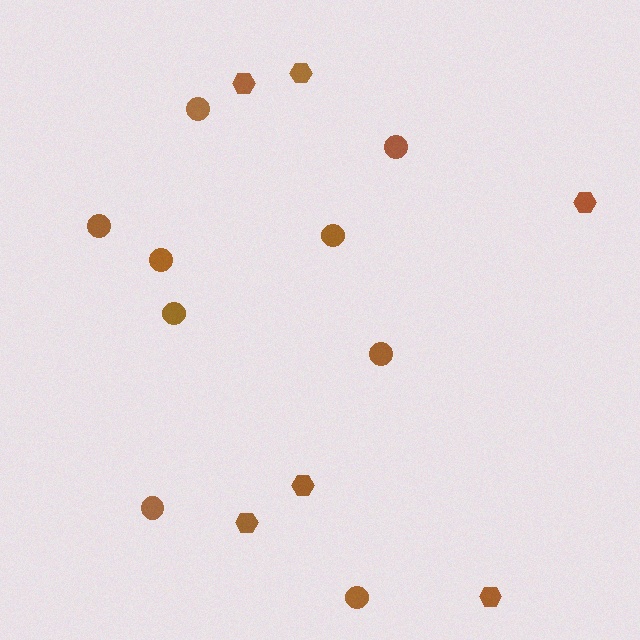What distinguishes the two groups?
There are 2 groups: one group of circles (9) and one group of hexagons (6).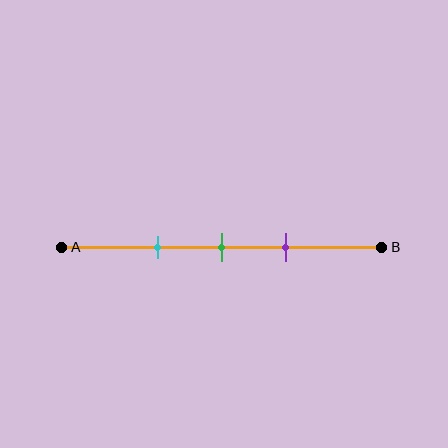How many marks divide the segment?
There are 3 marks dividing the segment.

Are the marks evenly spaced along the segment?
Yes, the marks are approximately evenly spaced.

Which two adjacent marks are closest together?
The green and purple marks are the closest adjacent pair.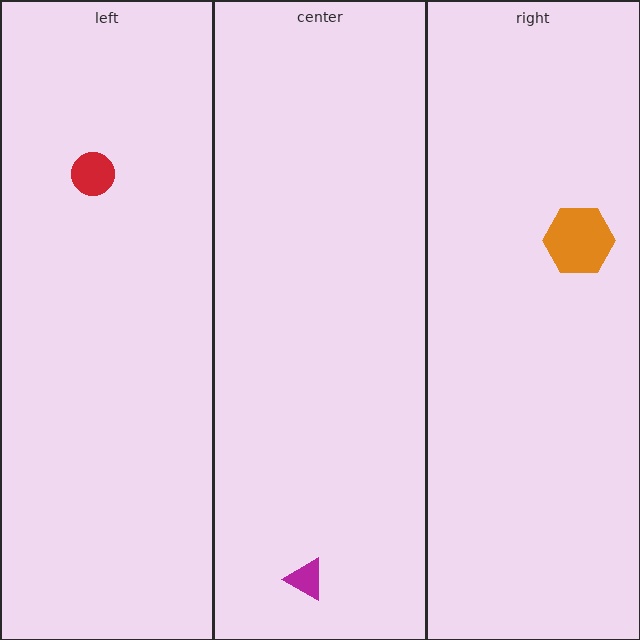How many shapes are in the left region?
1.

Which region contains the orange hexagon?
The right region.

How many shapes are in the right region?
1.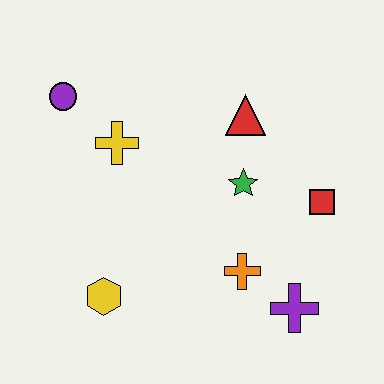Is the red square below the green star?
Yes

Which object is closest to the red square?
The green star is closest to the red square.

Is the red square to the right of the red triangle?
Yes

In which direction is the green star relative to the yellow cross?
The green star is to the right of the yellow cross.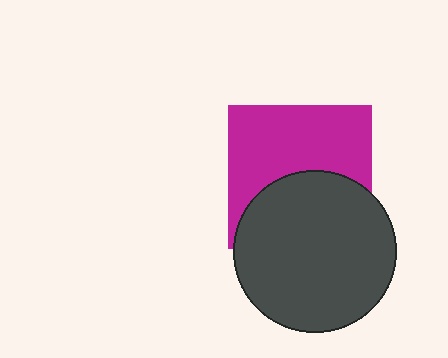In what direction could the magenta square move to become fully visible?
The magenta square could move up. That would shift it out from behind the dark gray circle entirely.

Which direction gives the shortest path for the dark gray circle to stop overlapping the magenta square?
Moving down gives the shortest separation.